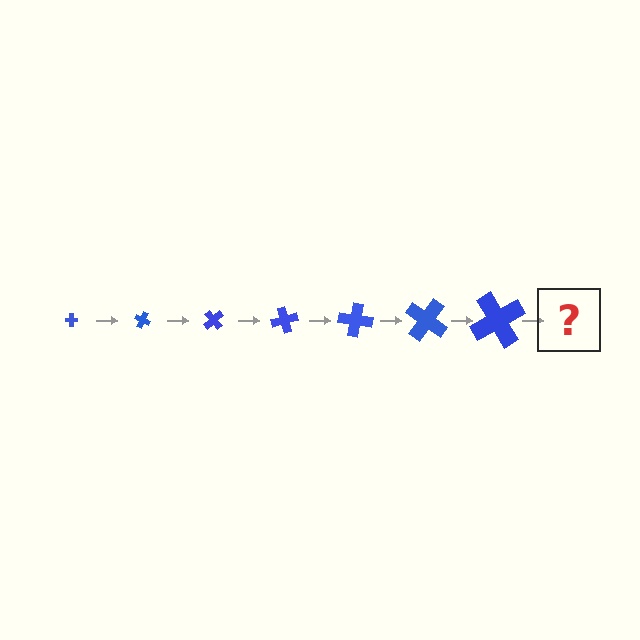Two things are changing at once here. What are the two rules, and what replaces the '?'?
The two rules are that the cross grows larger each step and it rotates 25 degrees each step. The '?' should be a cross, larger than the previous one and rotated 175 degrees from the start.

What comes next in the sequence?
The next element should be a cross, larger than the previous one and rotated 175 degrees from the start.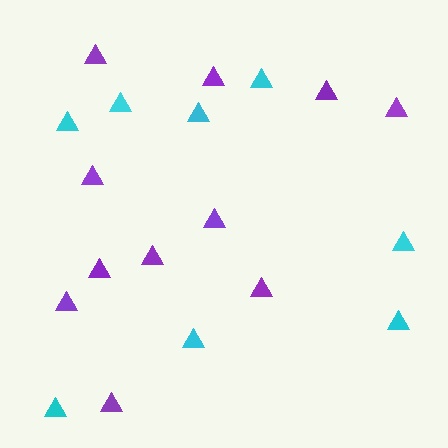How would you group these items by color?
There are 2 groups: one group of purple triangles (11) and one group of cyan triangles (8).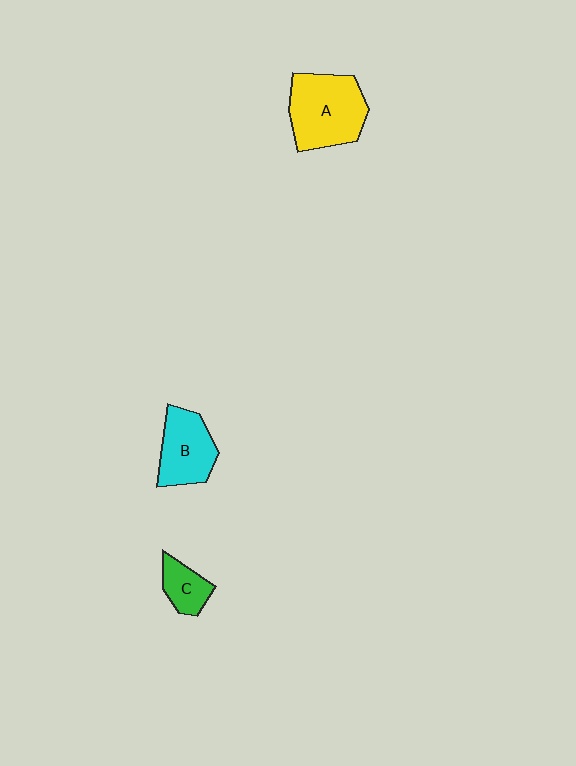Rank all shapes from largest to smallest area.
From largest to smallest: A (yellow), B (cyan), C (green).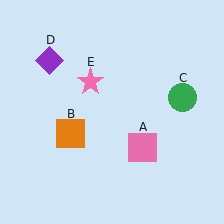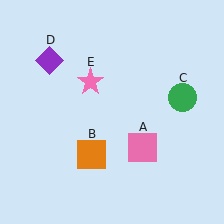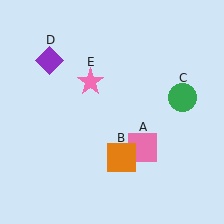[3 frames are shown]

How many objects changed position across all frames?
1 object changed position: orange square (object B).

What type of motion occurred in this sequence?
The orange square (object B) rotated counterclockwise around the center of the scene.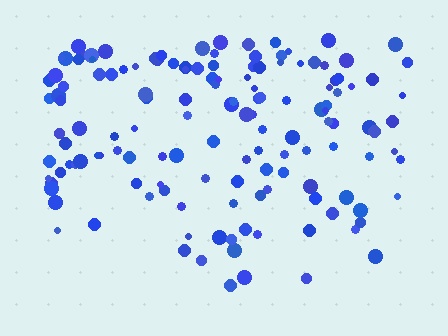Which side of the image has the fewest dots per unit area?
The bottom.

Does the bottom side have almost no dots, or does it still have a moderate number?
Still a moderate number, just noticeably fewer than the top.